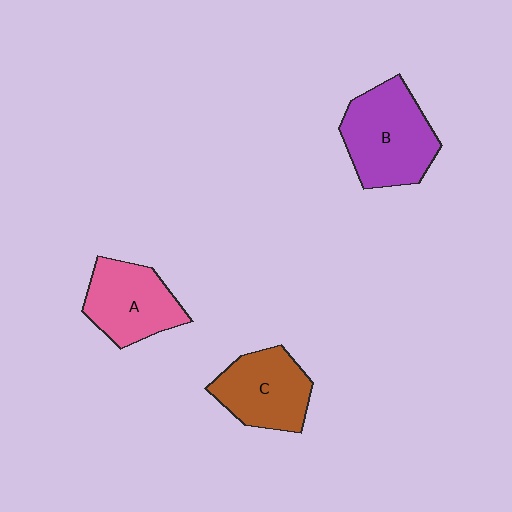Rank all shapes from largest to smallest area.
From largest to smallest: B (purple), A (pink), C (brown).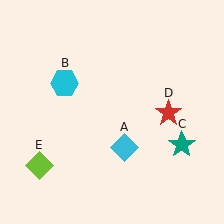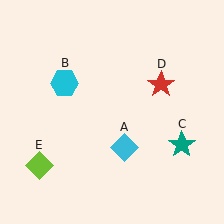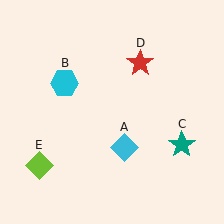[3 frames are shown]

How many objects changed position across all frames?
1 object changed position: red star (object D).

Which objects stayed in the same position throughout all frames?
Cyan diamond (object A) and cyan hexagon (object B) and teal star (object C) and lime diamond (object E) remained stationary.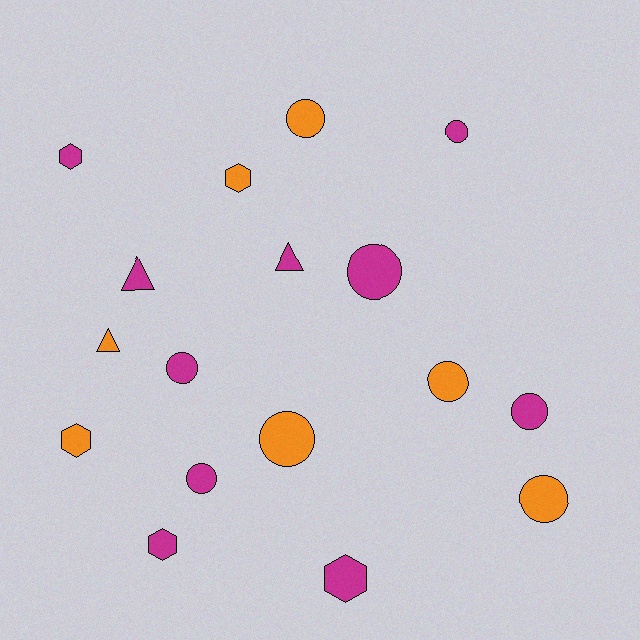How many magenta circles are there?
There are 5 magenta circles.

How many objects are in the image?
There are 17 objects.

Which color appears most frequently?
Magenta, with 10 objects.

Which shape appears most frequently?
Circle, with 9 objects.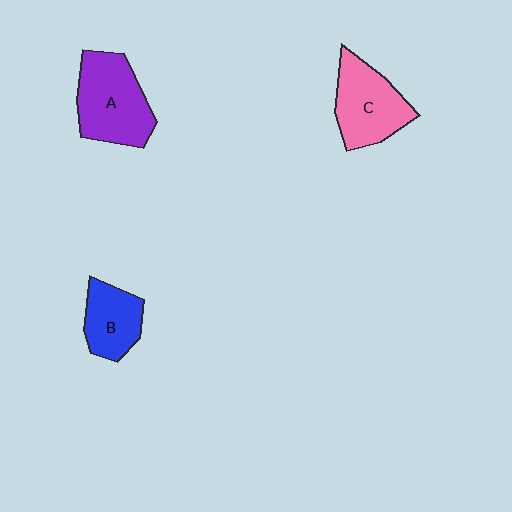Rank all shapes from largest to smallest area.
From largest to smallest: A (purple), C (pink), B (blue).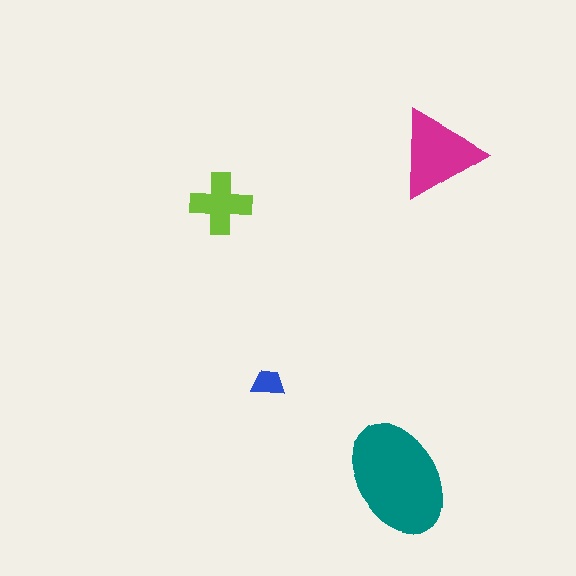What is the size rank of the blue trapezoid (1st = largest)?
4th.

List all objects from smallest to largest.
The blue trapezoid, the lime cross, the magenta triangle, the teal ellipse.